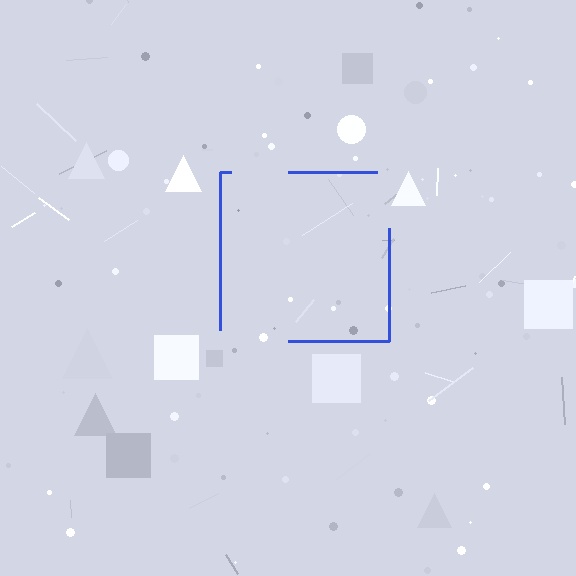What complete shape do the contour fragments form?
The contour fragments form a square.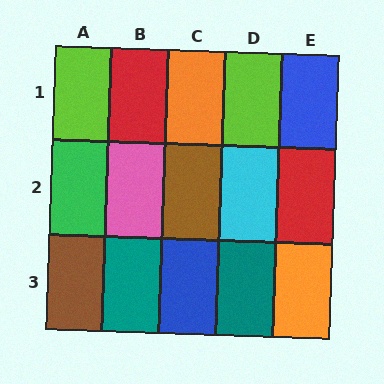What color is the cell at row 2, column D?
Cyan.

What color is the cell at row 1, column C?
Orange.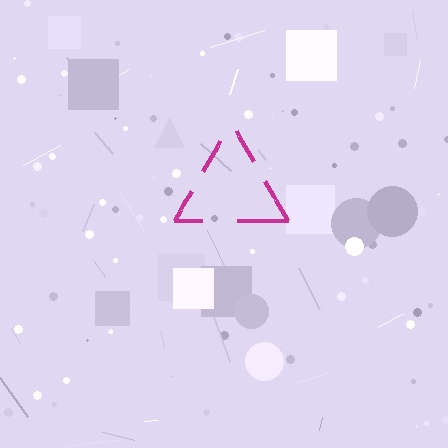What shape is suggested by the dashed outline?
The dashed outline suggests a triangle.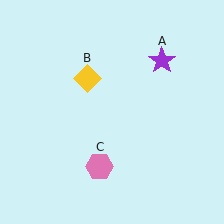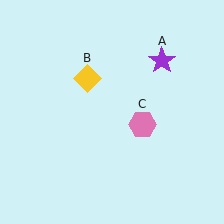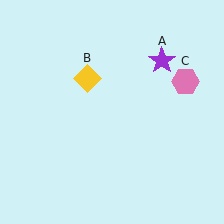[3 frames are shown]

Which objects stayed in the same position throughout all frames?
Purple star (object A) and yellow diamond (object B) remained stationary.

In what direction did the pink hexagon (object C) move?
The pink hexagon (object C) moved up and to the right.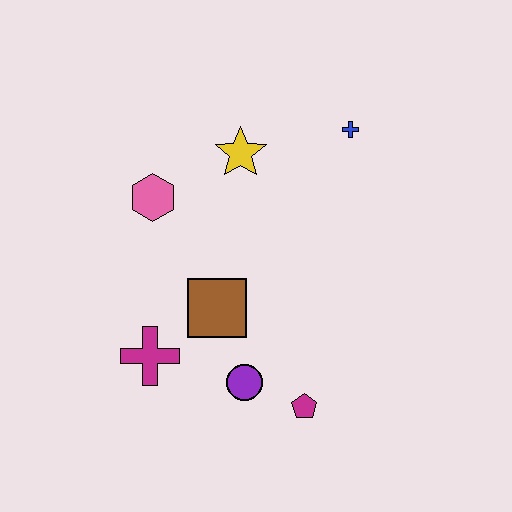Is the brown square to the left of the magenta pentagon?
Yes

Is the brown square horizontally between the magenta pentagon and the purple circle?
No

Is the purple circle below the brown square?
Yes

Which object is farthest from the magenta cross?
The blue cross is farthest from the magenta cross.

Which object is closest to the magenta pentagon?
The purple circle is closest to the magenta pentagon.